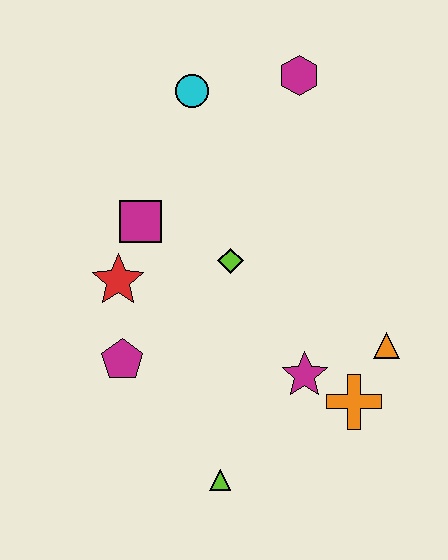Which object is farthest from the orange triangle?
The cyan circle is farthest from the orange triangle.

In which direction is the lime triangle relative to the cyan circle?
The lime triangle is below the cyan circle.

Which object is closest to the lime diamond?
The magenta square is closest to the lime diamond.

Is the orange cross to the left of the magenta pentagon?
No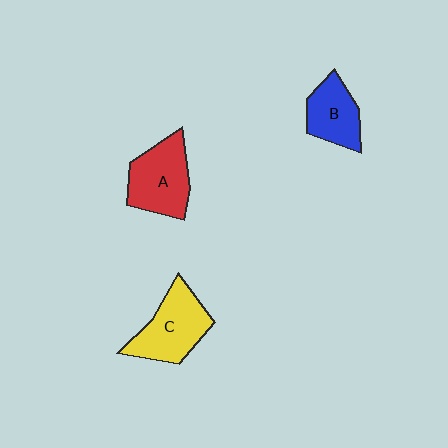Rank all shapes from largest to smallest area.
From largest to smallest: C (yellow), A (red), B (blue).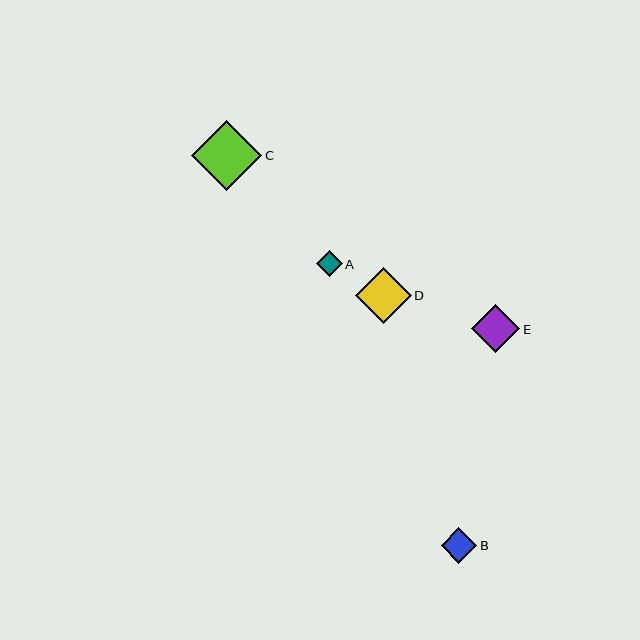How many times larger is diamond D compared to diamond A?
Diamond D is approximately 2.2 times the size of diamond A.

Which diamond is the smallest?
Diamond A is the smallest with a size of approximately 26 pixels.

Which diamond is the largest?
Diamond C is the largest with a size of approximately 70 pixels.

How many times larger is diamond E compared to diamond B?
Diamond E is approximately 1.4 times the size of diamond B.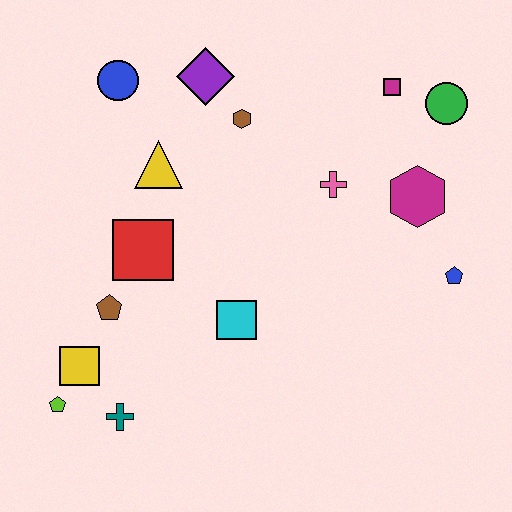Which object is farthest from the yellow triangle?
The blue pentagon is farthest from the yellow triangle.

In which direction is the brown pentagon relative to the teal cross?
The brown pentagon is above the teal cross.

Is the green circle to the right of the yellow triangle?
Yes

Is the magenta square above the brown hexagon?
Yes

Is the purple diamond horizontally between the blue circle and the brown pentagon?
No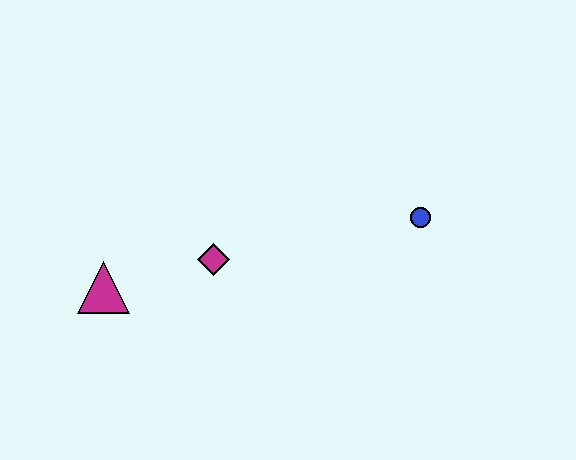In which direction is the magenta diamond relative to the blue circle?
The magenta diamond is to the left of the blue circle.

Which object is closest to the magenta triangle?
The magenta diamond is closest to the magenta triangle.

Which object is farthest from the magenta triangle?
The blue circle is farthest from the magenta triangle.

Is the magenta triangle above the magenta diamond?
No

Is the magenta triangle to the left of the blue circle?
Yes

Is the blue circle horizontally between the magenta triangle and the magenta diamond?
No